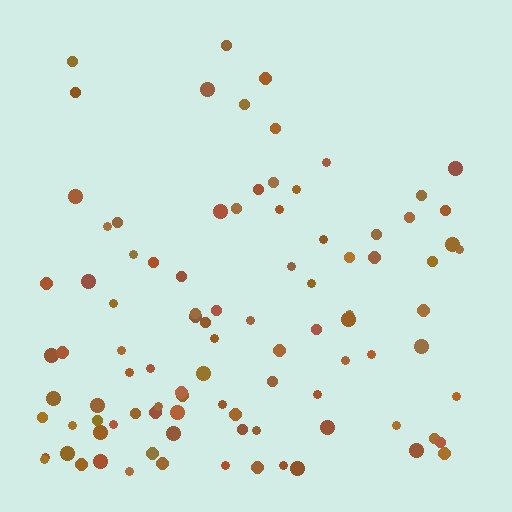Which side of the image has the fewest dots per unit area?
The top.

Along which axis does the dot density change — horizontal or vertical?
Vertical.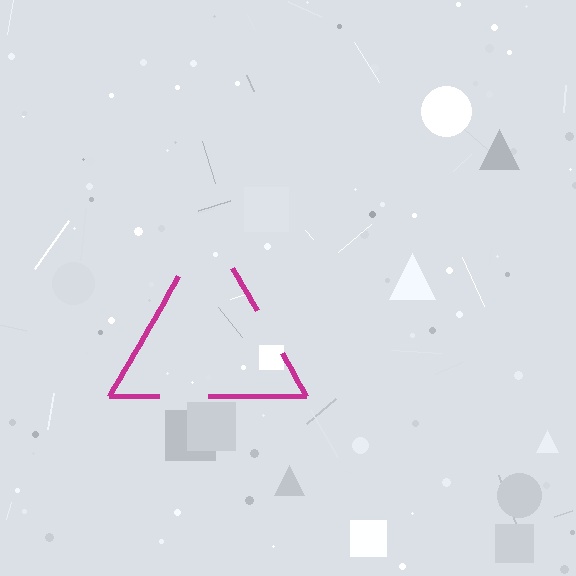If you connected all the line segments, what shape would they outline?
They would outline a triangle.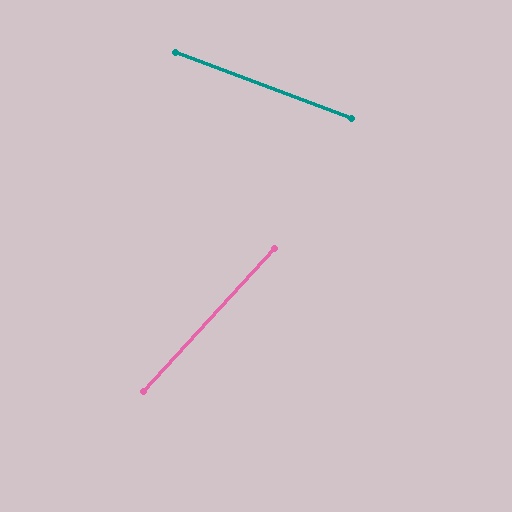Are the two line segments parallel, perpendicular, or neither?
Neither parallel nor perpendicular — they differ by about 68°.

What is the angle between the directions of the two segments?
Approximately 68 degrees.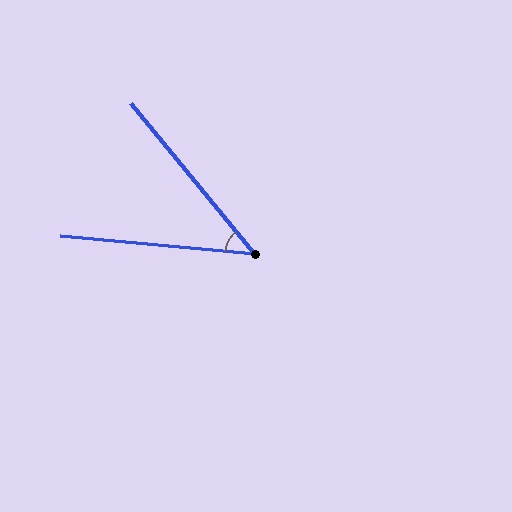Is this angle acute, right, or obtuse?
It is acute.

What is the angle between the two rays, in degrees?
Approximately 45 degrees.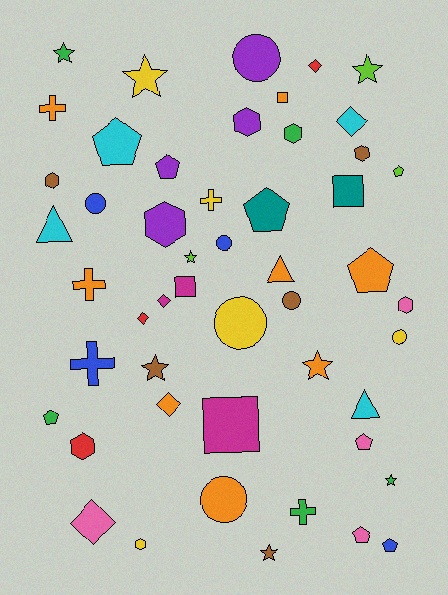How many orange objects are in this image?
There are 8 orange objects.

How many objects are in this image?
There are 50 objects.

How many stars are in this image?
There are 8 stars.